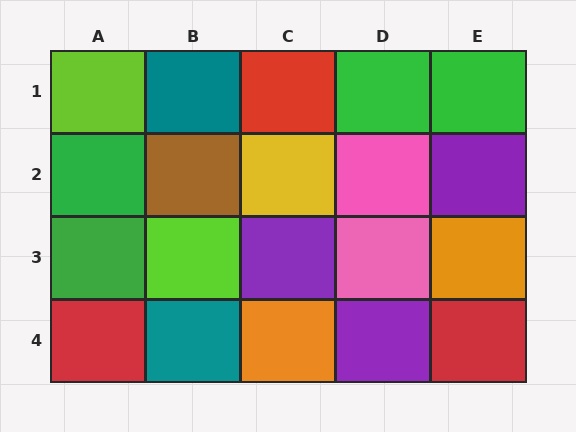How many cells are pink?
2 cells are pink.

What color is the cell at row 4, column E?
Red.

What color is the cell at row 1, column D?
Green.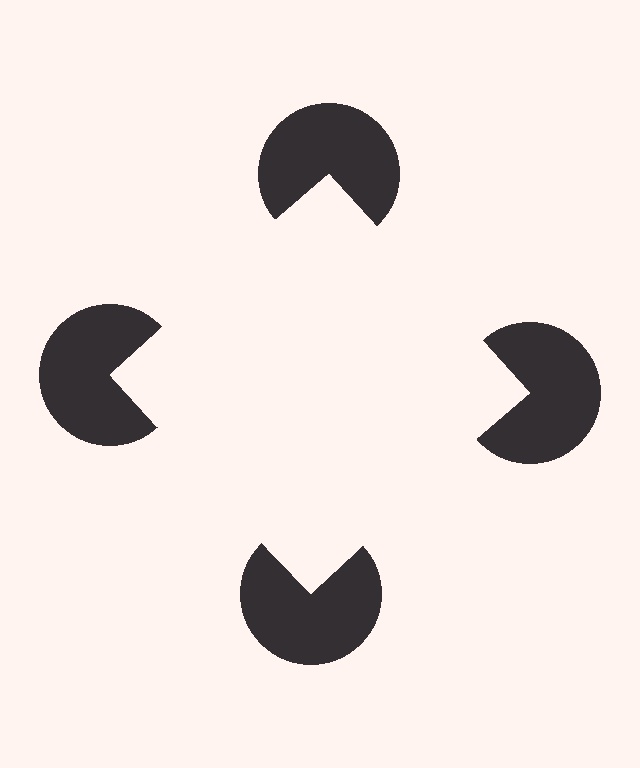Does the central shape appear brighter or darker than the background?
It typically appears slightly brighter than the background, even though no actual brightness change is drawn.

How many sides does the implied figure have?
4 sides.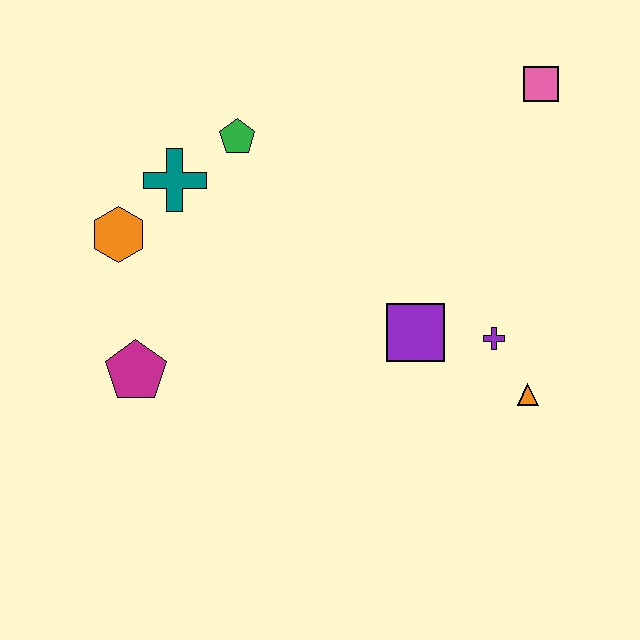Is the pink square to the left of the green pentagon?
No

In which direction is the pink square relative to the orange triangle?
The pink square is above the orange triangle.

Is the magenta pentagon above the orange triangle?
Yes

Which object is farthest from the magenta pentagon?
The pink square is farthest from the magenta pentagon.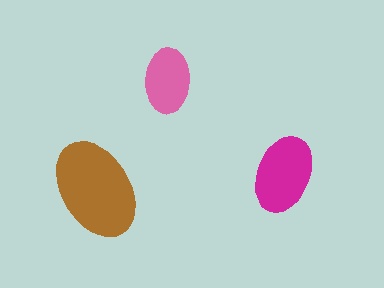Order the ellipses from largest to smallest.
the brown one, the magenta one, the pink one.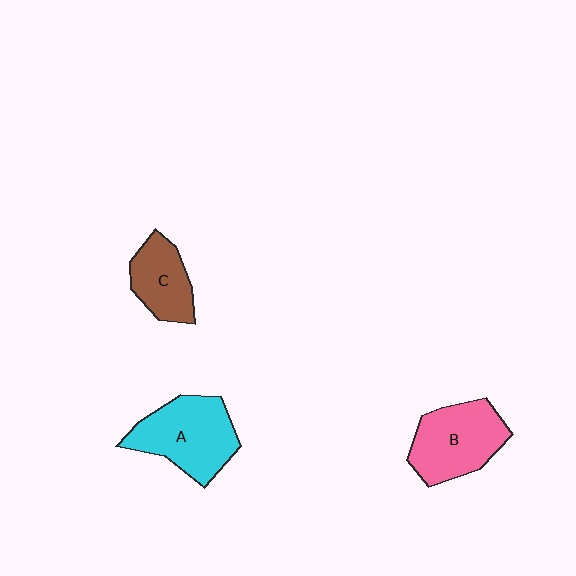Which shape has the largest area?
Shape A (cyan).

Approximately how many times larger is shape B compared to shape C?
Approximately 1.5 times.